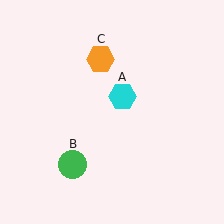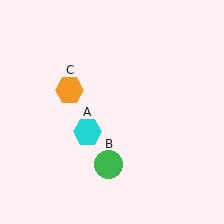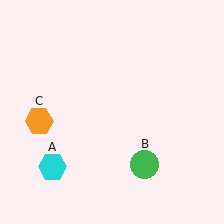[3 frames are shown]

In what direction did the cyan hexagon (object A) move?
The cyan hexagon (object A) moved down and to the left.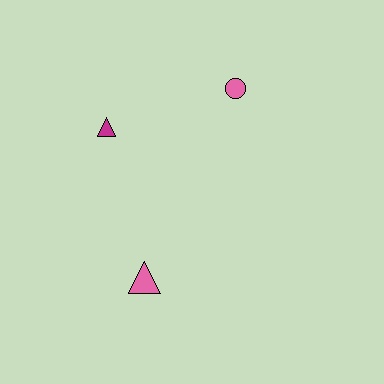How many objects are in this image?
There are 3 objects.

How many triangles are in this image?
There are 2 triangles.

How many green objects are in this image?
There are no green objects.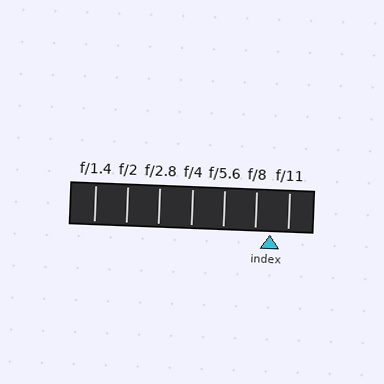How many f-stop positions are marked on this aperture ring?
There are 7 f-stop positions marked.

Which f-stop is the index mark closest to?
The index mark is closest to f/8.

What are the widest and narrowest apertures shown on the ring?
The widest aperture shown is f/1.4 and the narrowest is f/11.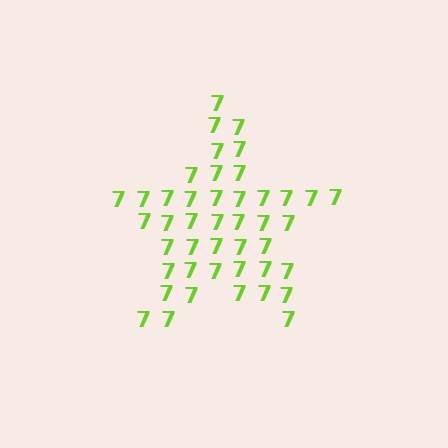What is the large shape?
The large shape is a star.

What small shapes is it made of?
It is made of small digit 7's.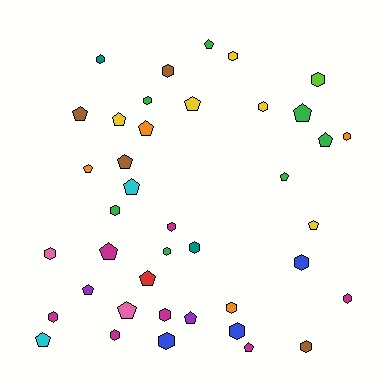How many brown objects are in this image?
There are 4 brown objects.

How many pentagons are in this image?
There are 19 pentagons.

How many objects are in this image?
There are 40 objects.